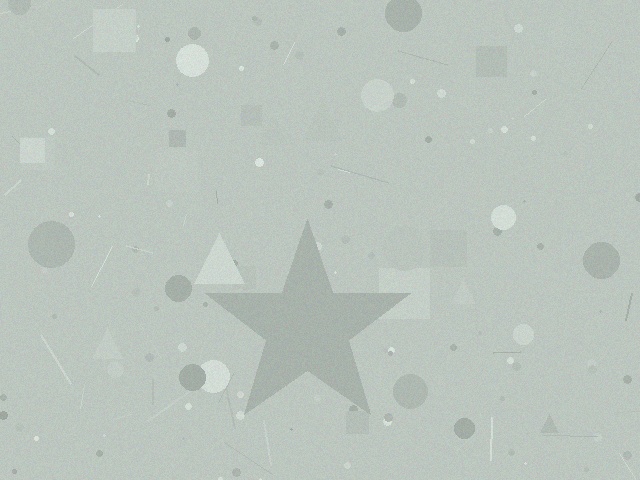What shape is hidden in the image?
A star is hidden in the image.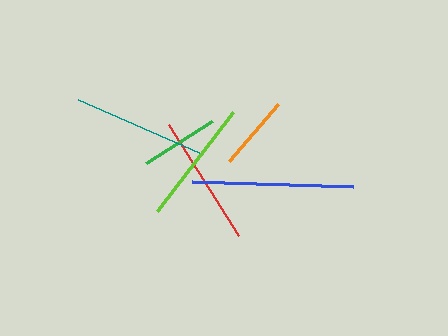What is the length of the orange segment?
The orange segment is approximately 75 pixels long.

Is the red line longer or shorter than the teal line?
The teal line is longer than the red line.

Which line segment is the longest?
The blue line is the longest at approximately 161 pixels.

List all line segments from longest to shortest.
From longest to shortest: blue, teal, red, lime, green, orange.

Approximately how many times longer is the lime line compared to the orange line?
The lime line is approximately 1.7 times the length of the orange line.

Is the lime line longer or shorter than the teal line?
The teal line is longer than the lime line.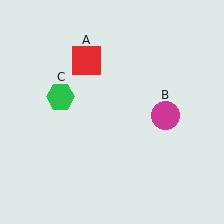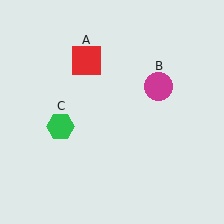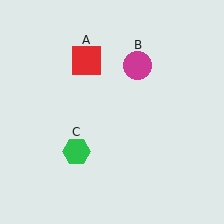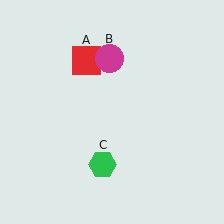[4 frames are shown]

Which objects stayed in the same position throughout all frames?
Red square (object A) remained stationary.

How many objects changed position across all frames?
2 objects changed position: magenta circle (object B), green hexagon (object C).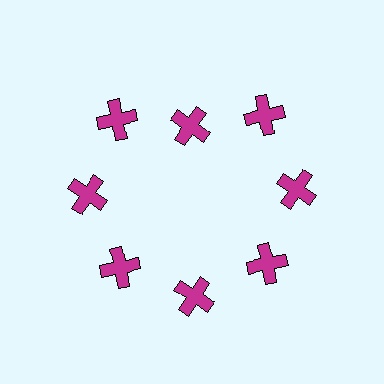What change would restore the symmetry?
The symmetry would be restored by moving it outward, back onto the ring so that all 8 crosses sit at equal angles and equal distance from the center.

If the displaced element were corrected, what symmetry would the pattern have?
It would have 8-fold rotational symmetry — the pattern would map onto itself every 45 degrees.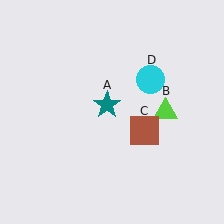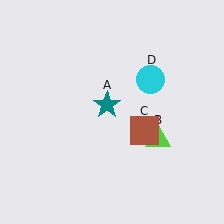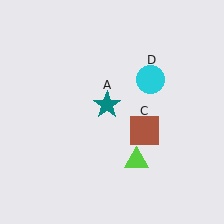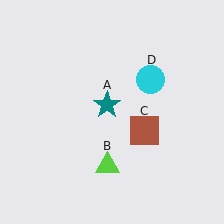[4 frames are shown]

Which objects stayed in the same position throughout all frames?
Teal star (object A) and brown square (object C) and cyan circle (object D) remained stationary.